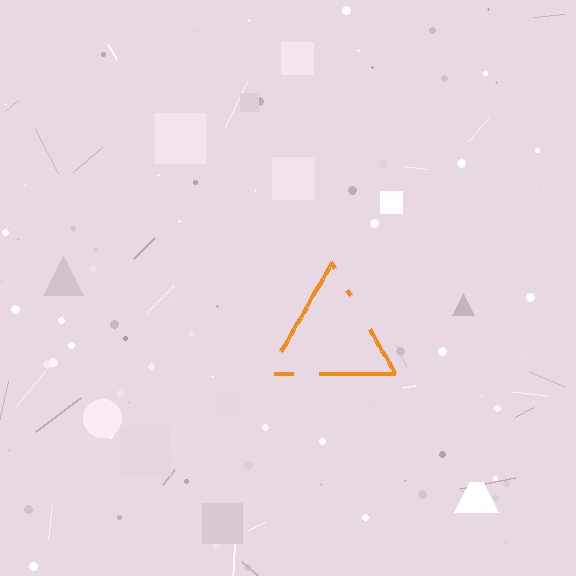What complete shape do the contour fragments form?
The contour fragments form a triangle.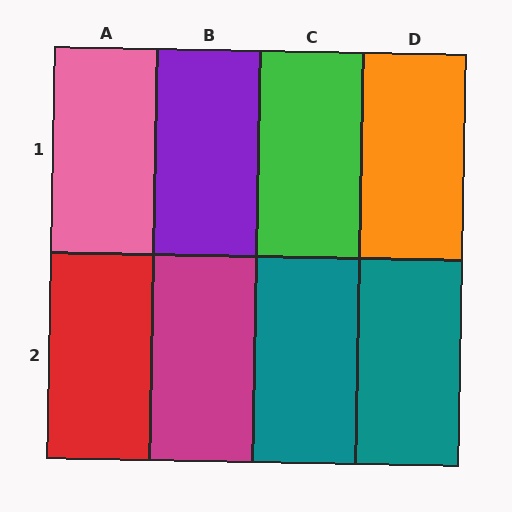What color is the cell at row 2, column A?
Red.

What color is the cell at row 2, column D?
Teal.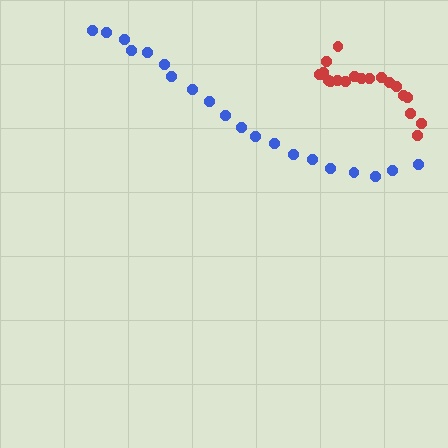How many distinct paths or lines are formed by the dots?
There are 2 distinct paths.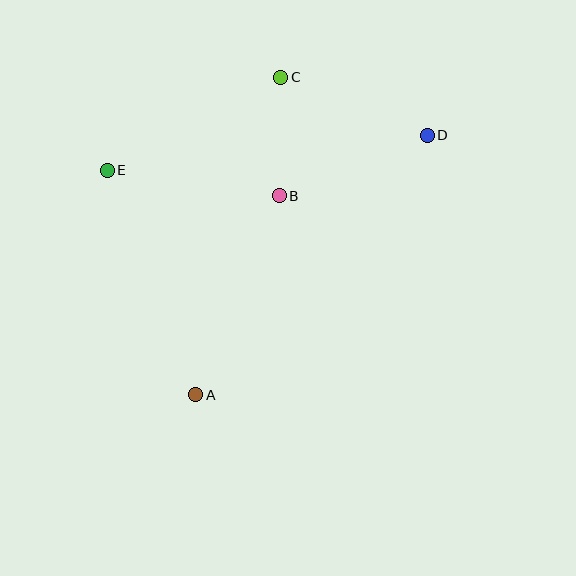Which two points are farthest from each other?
Points A and D are farthest from each other.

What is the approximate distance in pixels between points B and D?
The distance between B and D is approximately 159 pixels.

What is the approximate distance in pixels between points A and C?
The distance between A and C is approximately 329 pixels.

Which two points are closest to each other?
Points B and C are closest to each other.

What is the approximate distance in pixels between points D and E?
The distance between D and E is approximately 321 pixels.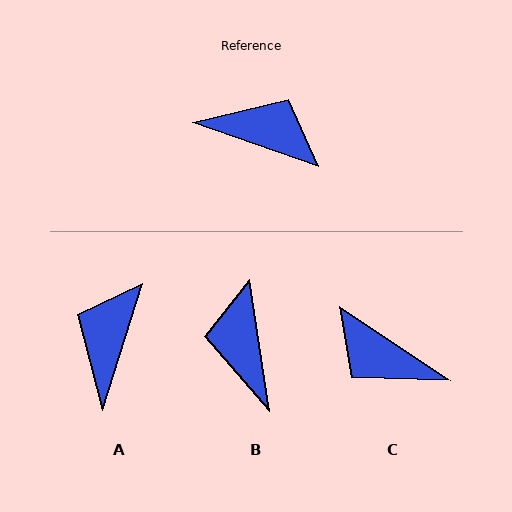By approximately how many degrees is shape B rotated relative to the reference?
Approximately 118 degrees counter-clockwise.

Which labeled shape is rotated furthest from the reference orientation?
C, about 165 degrees away.